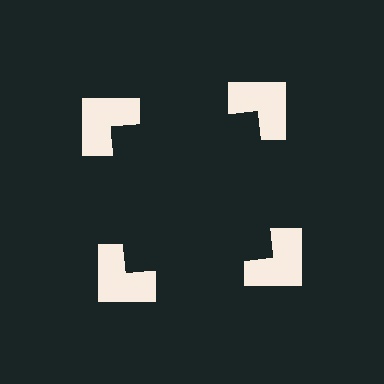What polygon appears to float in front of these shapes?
An illusory square — its edges are inferred from the aligned wedge cuts in the notched squares, not physically drawn.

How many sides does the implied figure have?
4 sides.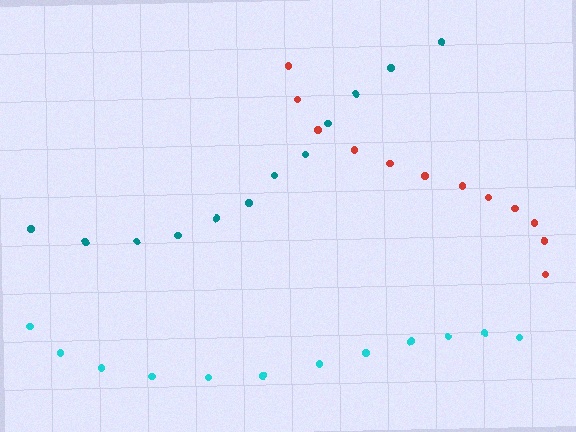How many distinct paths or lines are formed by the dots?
There are 3 distinct paths.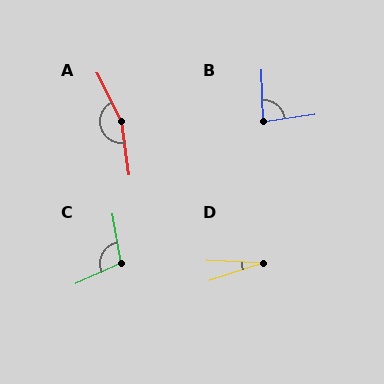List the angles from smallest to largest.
D (20°), B (83°), C (104°), A (161°).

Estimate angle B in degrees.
Approximately 83 degrees.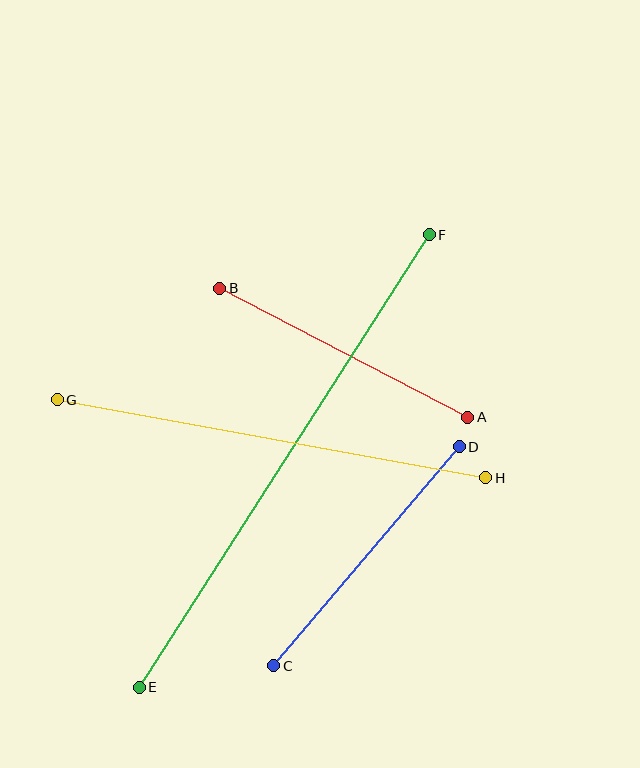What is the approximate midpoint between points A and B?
The midpoint is at approximately (344, 353) pixels.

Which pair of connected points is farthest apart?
Points E and F are farthest apart.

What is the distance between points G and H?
The distance is approximately 435 pixels.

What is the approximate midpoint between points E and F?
The midpoint is at approximately (284, 461) pixels.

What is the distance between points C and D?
The distance is approximately 287 pixels.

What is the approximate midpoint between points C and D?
The midpoint is at approximately (367, 556) pixels.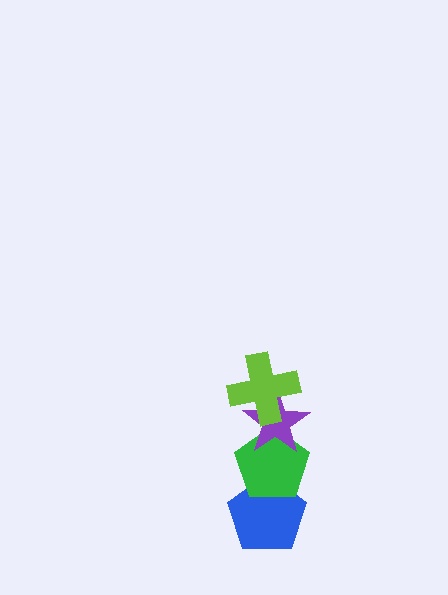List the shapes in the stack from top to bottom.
From top to bottom: the lime cross, the purple star, the green pentagon, the blue pentagon.